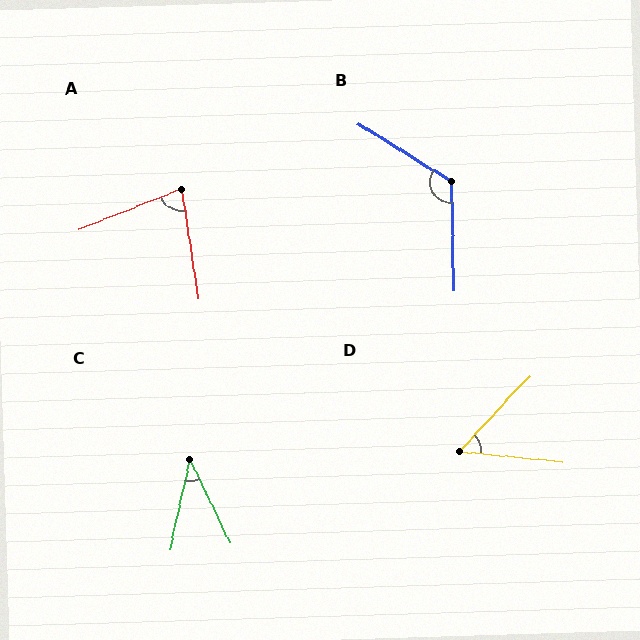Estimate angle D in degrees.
Approximately 52 degrees.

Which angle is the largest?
B, at approximately 123 degrees.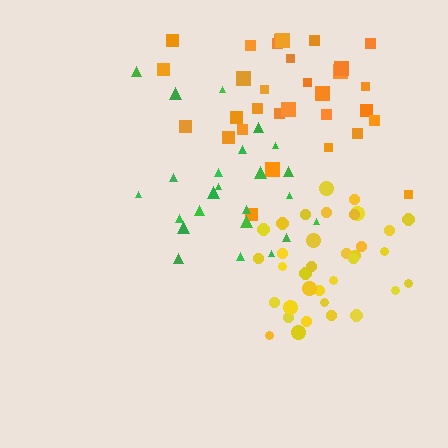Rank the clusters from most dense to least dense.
yellow, orange, green.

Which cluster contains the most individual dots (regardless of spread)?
Yellow (35).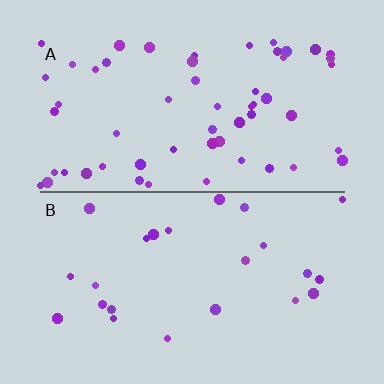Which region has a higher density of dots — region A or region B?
A (the top).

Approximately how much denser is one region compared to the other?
Approximately 2.4× — region A over region B.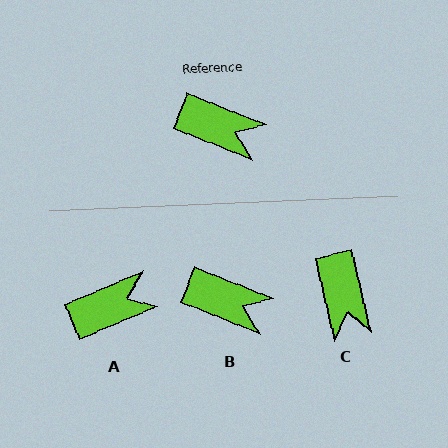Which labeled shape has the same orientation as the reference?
B.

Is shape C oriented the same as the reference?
No, it is off by about 55 degrees.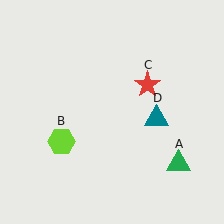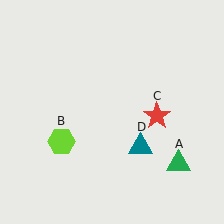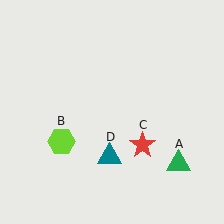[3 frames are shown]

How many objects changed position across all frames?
2 objects changed position: red star (object C), teal triangle (object D).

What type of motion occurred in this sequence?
The red star (object C), teal triangle (object D) rotated clockwise around the center of the scene.